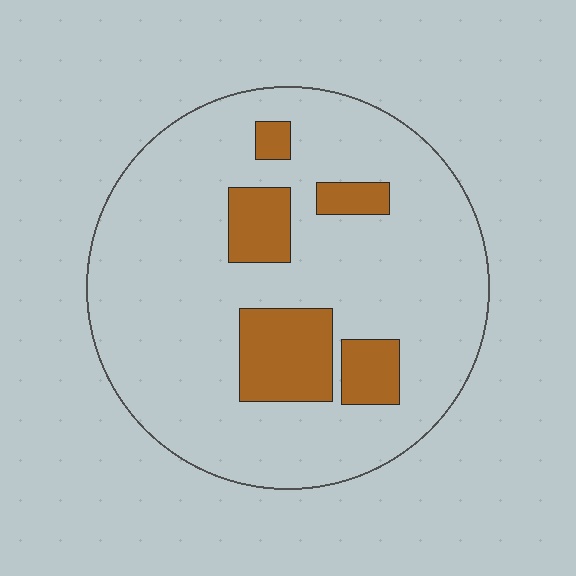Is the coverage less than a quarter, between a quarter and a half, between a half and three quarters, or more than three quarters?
Less than a quarter.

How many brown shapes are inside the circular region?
5.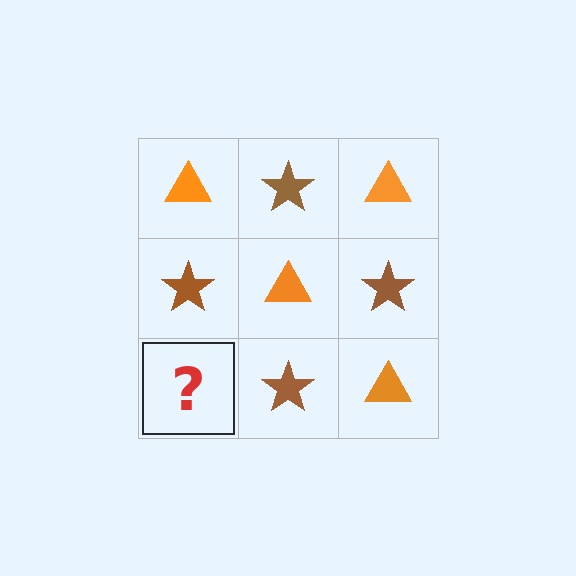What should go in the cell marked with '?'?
The missing cell should contain an orange triangle.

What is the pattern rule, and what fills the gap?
The rule is that it alternates orange triangle and brown star in a checkerboard pattern. The gap should be filled with an orange triangle.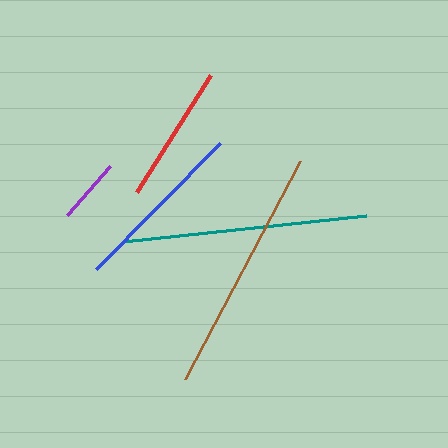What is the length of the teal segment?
The teal segment is approximately 244 pixels long.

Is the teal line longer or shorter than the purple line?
The teal line is longer than the purple line.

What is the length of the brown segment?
The brown segment is approximately 247 pixels long.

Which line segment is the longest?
The brown line is the longest at approximately 247 pixels.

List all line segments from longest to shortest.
From longest to shortest: brown, teal, blue, red, purple.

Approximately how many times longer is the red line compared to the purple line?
The red line is approximately 2.1 times the length of the purple line.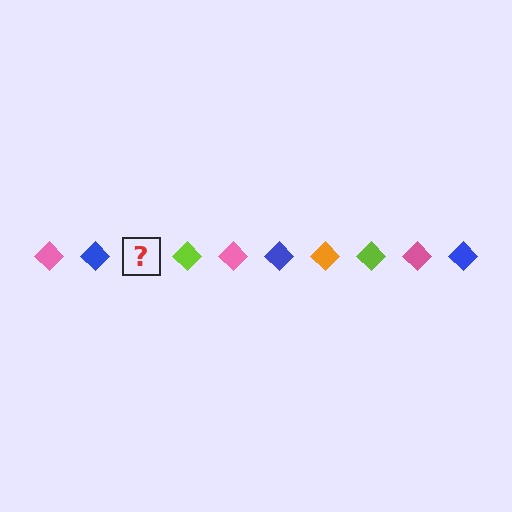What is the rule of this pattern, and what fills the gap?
The rule is that the pattern cycles through pink, blue, orange, lime diamonds. The gap should be filled with an orange diamond.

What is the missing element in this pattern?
The missing element is an orange diamond.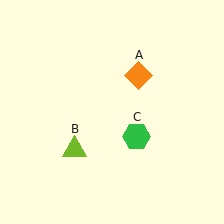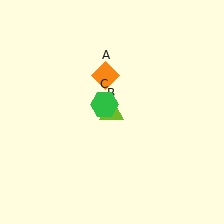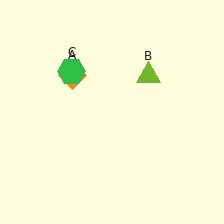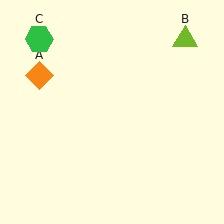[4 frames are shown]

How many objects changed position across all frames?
3 objects changed position: orange diamond (object A), lime triangle (object B), green hexagon (object C).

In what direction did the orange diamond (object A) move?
The orange diamond (object A) moved left.